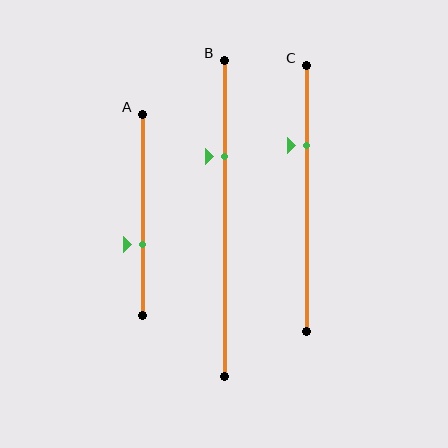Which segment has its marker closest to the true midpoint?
Segment A has its marker closest to the true midpoint.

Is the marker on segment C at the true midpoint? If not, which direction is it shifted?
No, the marker on segment C is shifted upward by about 20% of the segment length.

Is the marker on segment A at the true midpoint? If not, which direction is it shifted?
No, the marker on segment A is shifted downward by about 15% of the segment length.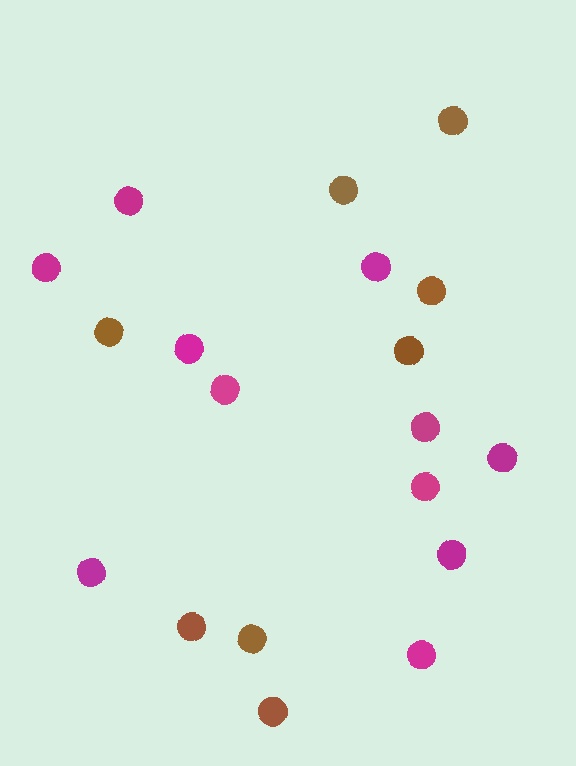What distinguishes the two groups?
There are 2 groups: one group of brown circles (8) and one group of magenta circles (11).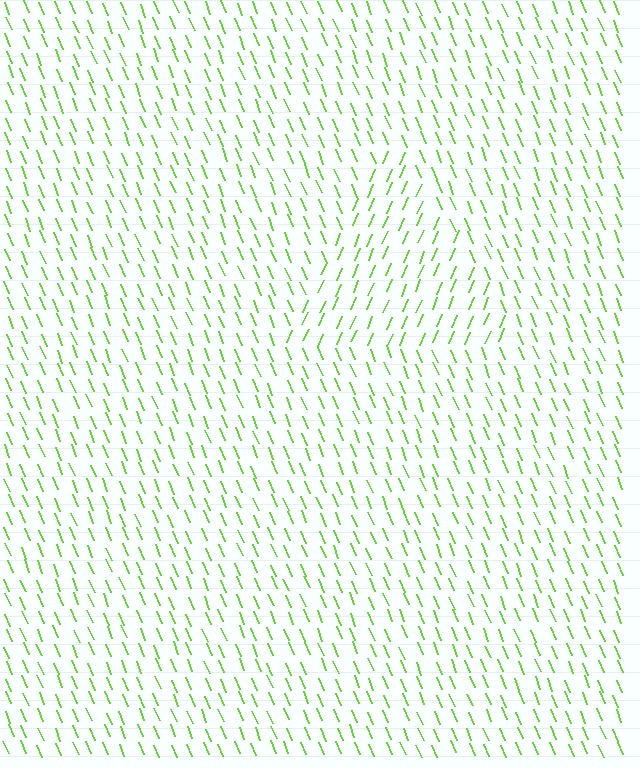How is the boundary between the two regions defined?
The boundary is defined purely by a change in line orientation (approximately 45 degrees difference). All lines are the same color and thickness.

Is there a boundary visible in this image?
Yes, there is a texture boundary formed by a change in line orientation.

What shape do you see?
I see a triangle.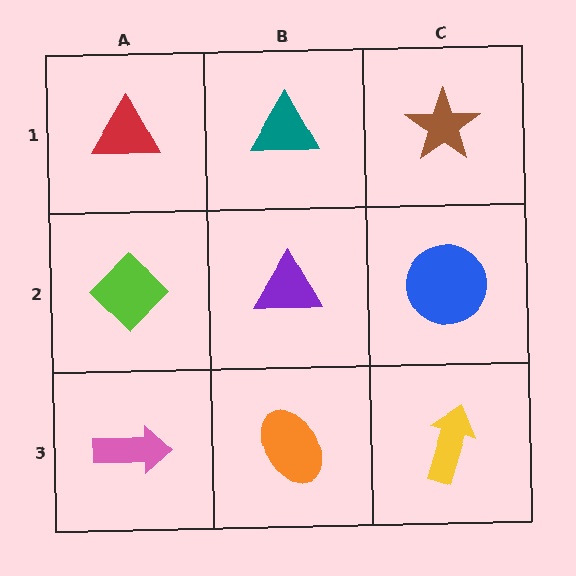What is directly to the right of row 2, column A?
A purple triangle.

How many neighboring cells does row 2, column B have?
4.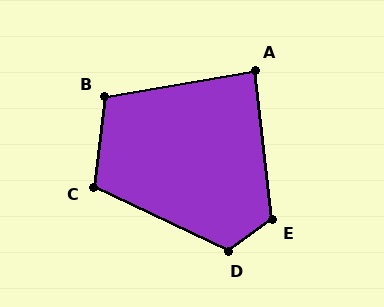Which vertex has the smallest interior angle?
A, at approximately 87 degrees.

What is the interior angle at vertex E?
Approximately 119 degrees (obtuse).